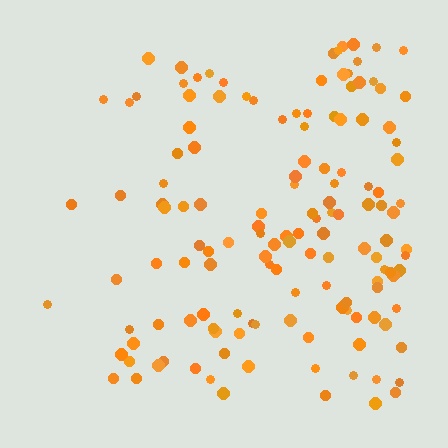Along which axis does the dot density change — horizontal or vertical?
Horizontal.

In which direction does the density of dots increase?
From left to right, with the right side densest.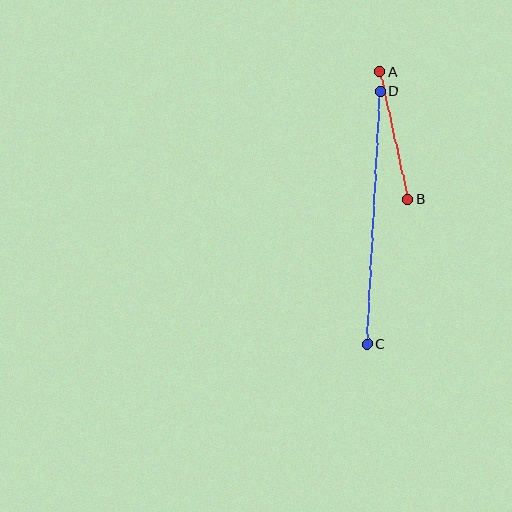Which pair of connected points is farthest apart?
Points C and D are farthest apart.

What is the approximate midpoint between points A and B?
The midpoint is at approximately (394, 136) pixels.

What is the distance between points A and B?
The distance is approximately 131 pixels.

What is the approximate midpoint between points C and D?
The midpoint is at approximately (374, 218) pixels.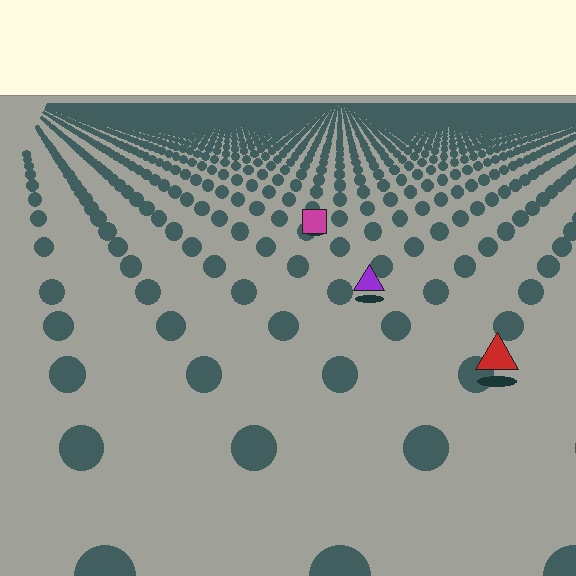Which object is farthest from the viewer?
The magenta square is farthest from the viewer. It appears smaller and the ground texture around it is denser.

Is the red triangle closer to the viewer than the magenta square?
Yes. The red triangle is closer — you can tell from the texture gradient: the ground texture is coarser near it.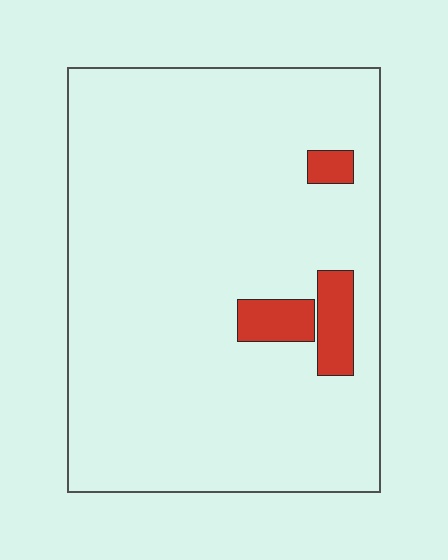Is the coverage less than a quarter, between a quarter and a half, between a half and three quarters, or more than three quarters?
Less than a quarter.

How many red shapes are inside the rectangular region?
3.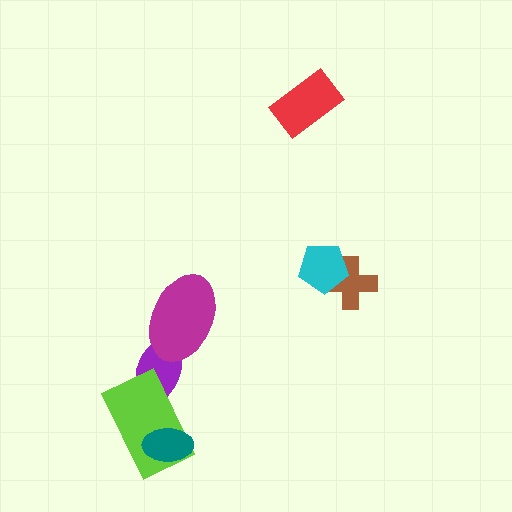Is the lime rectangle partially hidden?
Yes, it is partially covered by another shape.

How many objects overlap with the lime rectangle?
2 objects overlap with the lime rectangle.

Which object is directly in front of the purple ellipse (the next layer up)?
The lime rectangle is directly in front of the purple ellipse.